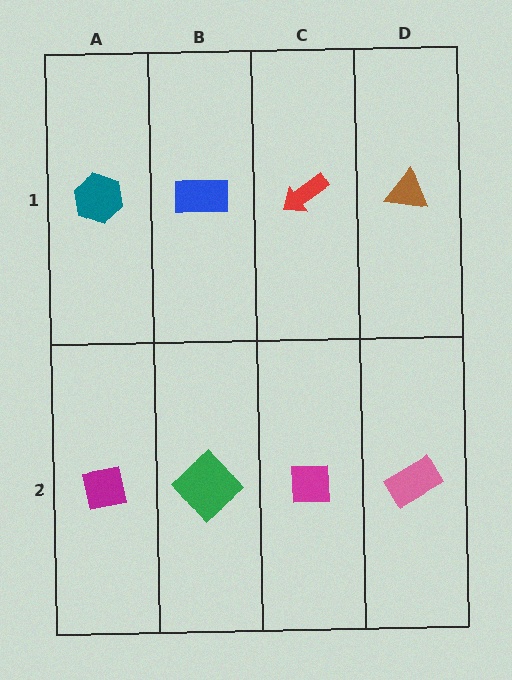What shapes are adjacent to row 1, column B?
A green diamond (row 2, column B), a teal hexagon (row 1, column A), a red arrow (row 1, column C).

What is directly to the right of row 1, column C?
A brown triangle.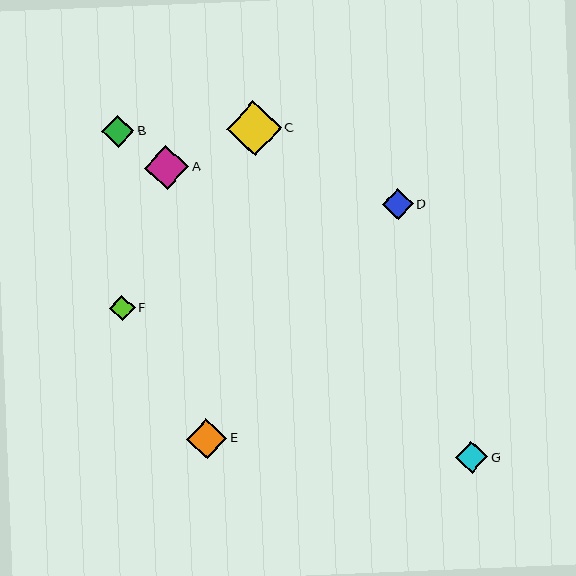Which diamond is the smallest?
Diamond F is the smallest with a size of approximately 25 pixels.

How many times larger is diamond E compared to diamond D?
Diamond E is approximately 1.3 times the size of diamond D.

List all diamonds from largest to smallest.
From largest to smallest: C, A, E, G, B, D, F.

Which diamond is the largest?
Diamond C is the largest with a size of approximately 55 pixels.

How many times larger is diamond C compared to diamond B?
Diamond C is approximately 1.7 times the size of diamond B.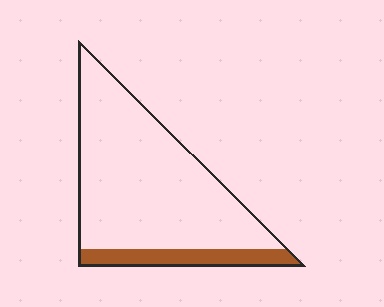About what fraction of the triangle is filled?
About one sixth (1/6).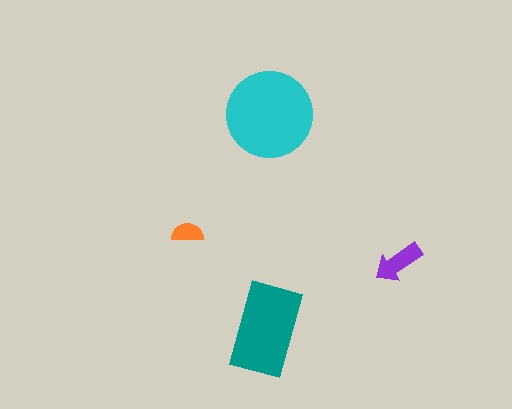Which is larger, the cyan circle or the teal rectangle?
The cyan circle.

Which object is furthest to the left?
The orange semicircle is leftmost.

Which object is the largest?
The cyan circle.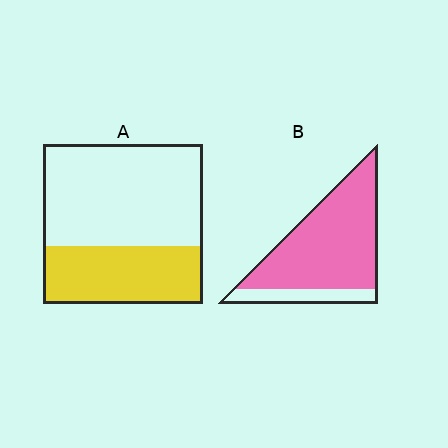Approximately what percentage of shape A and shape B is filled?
A is approximately 35% and B is approximately 80%.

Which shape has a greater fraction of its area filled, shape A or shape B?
Shape B.